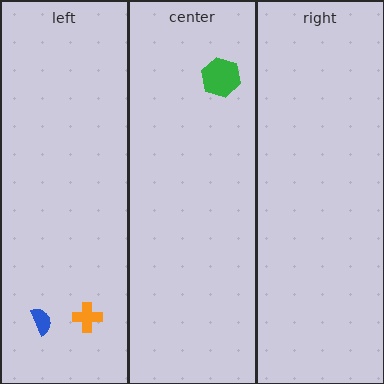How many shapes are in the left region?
2.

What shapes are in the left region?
The orange cross, the blue semicircle.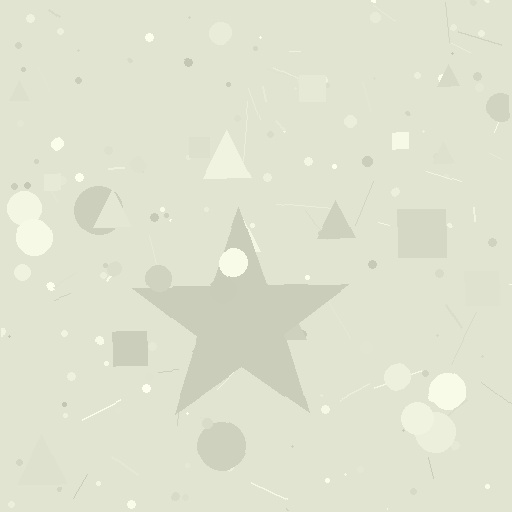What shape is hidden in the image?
A star is hidden in the image.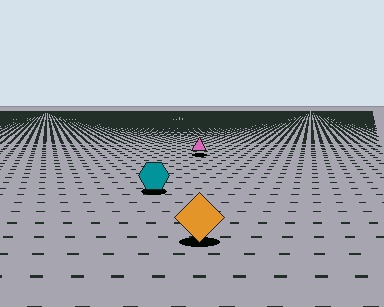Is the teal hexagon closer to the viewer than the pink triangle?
Yes. The teal hexagon is closer — you can tell from the texture gradient: the ground texture is coarser near it.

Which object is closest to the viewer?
The orange diamond is closest. The texture marks near it are larger and more spread out.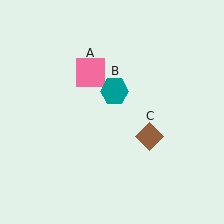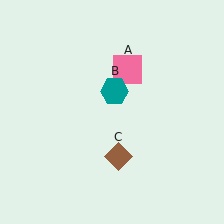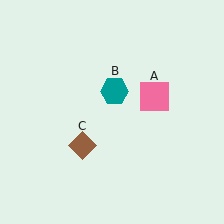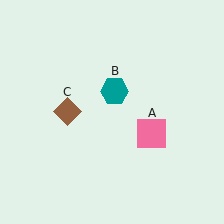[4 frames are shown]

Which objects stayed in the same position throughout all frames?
Teal hexagon (object B) remained stationary.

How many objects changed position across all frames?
2 objects changed position: pink square (object A), brown diamond (object C).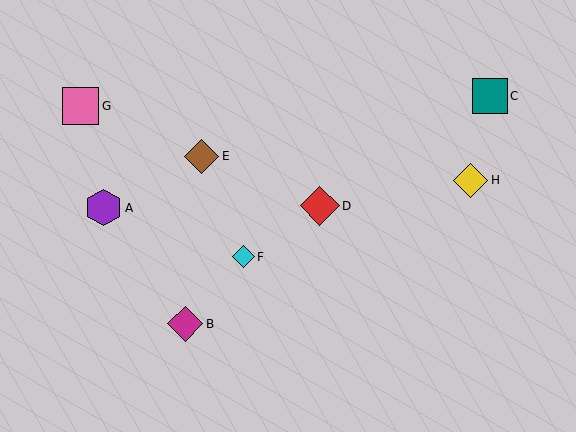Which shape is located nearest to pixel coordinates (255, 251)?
The cyan diamond (labeled F) at (244, 257) is nearest to that location.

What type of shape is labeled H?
Shape H is a yellow diamond.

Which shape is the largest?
The red diamond (labeled D) is the largest.